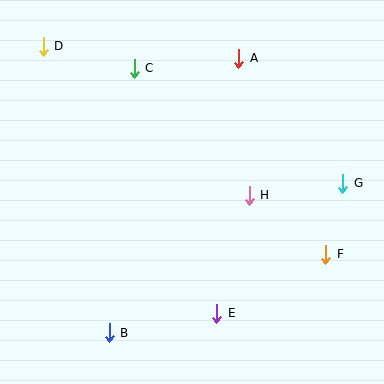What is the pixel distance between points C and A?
The distance between C and A is 105 pixels.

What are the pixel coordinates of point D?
Point D is at (43, 46).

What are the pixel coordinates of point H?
Point H is at (249, 195).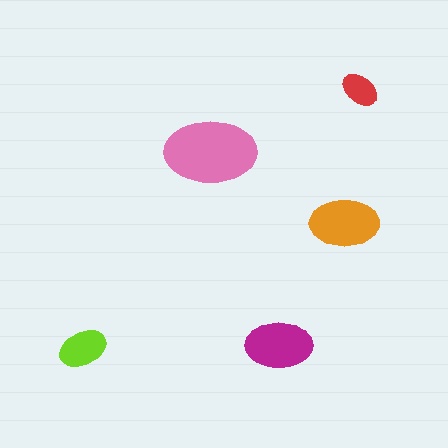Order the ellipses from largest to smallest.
the pink one, the orange one, the magenta one, the lime one, the red one.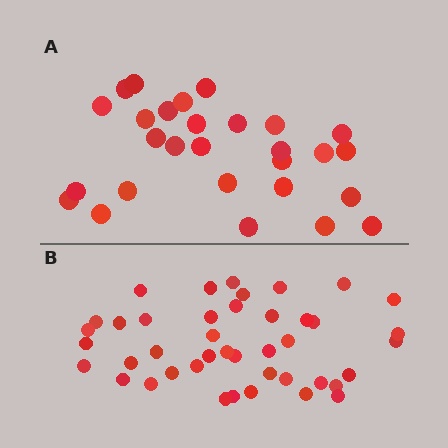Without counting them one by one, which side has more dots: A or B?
Region B (the bottom region) has more dots.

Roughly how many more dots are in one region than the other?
Region B has approximately 15 more dots than region A.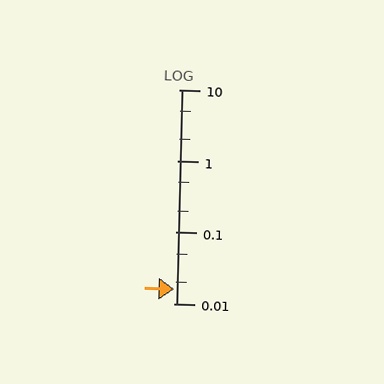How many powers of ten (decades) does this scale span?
The scale spans 3 decades, from 0.01 to 10.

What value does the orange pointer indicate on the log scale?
The pointer indicates approximately 0.016.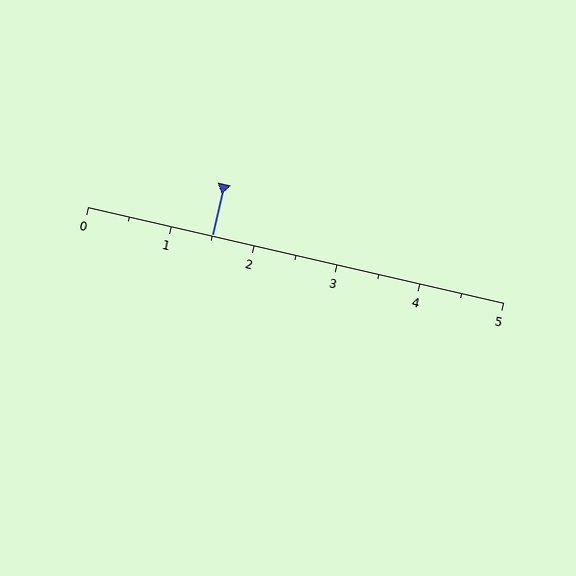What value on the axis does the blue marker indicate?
The marker indicates approximately 1.5.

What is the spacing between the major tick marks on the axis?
The major ticks are spaced 1 apart.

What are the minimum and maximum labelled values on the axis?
The axis runs from 0 to 5.